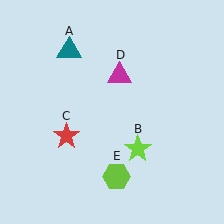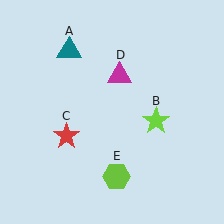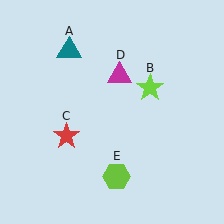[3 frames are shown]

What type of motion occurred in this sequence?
The lime star (object B) rotated counterclockwise around the center of the scene.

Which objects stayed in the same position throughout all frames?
Teal triangle (object A) and red star (object C) and magenta triangle (object D) and lime hexagon (object E) remained stationary.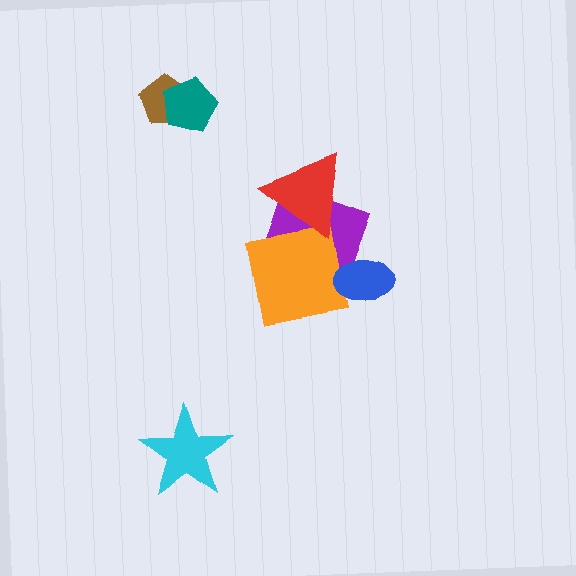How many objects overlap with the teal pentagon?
1 object overlaps with the teal pentagon.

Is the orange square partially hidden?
Yes, it is partially covered by another shape.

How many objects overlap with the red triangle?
2 objects overlap with the red triangle.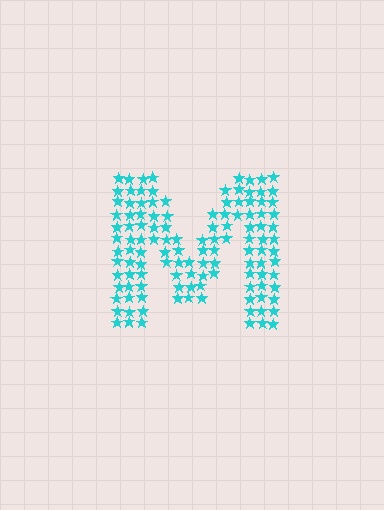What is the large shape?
The large shape is the letter M.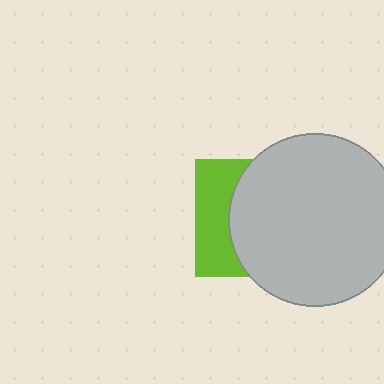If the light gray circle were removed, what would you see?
You would see the complete lime square.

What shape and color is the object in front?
The object in front is a light gray circle.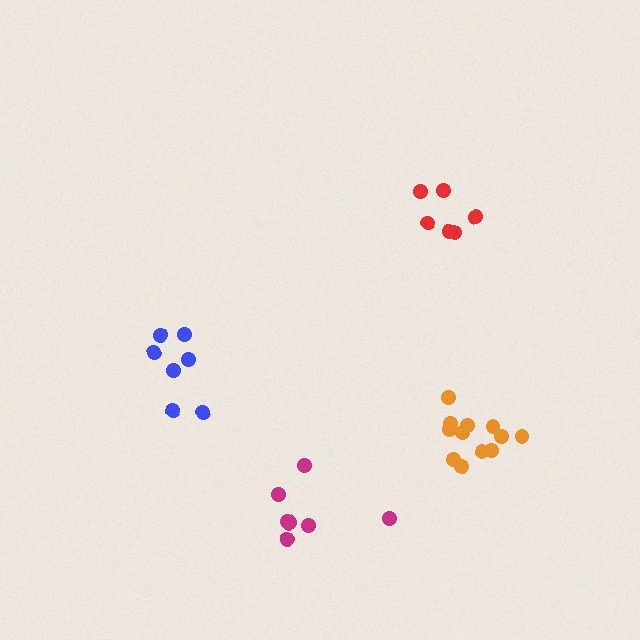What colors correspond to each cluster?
The clusters are colored: blue, magenta, red, orange.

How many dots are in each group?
Group 1: 7 dots, Group 2: 7 dots, Group 3: 6 dots, Group 4: 12 dots (32 total).